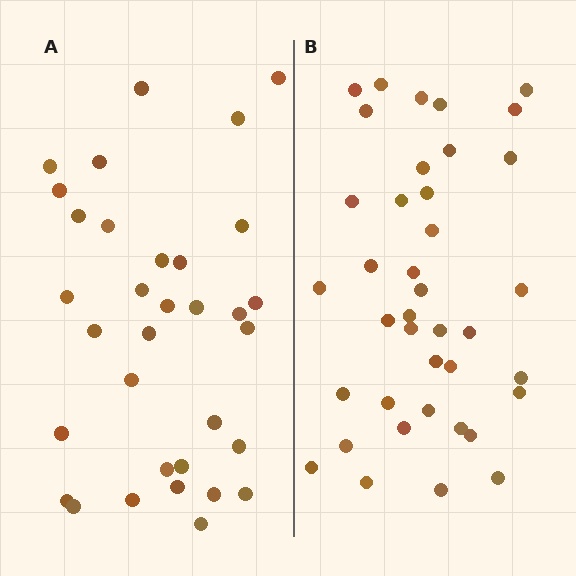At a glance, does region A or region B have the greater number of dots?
Region B (the right region) has more dots.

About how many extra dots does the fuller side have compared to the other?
Region B has about 6 more dots than region A.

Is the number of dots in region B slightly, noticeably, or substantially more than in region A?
Region B has only slightly more — the two regions are fairly close. The ratio is roughly 1.2 to 1.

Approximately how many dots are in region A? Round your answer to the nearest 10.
About 30 dots. (The exact count is 33, which rounds to 30.)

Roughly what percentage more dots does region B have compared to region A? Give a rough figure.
About 20% more.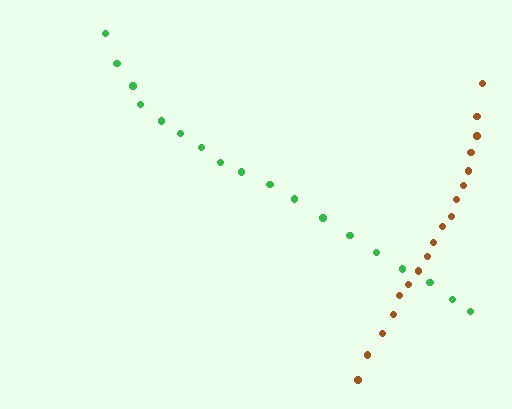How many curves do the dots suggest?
There are 2 distinct paths.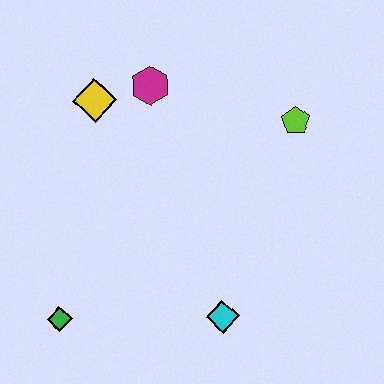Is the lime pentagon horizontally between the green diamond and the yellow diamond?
No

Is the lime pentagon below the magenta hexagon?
Yes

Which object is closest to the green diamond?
The cyan diamond is closest to the green diamond.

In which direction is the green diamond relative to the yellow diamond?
The green diamond is below the yellow diamond.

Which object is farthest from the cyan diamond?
The yellow diamond is farthest from the cyan diamond.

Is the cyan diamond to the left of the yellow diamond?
No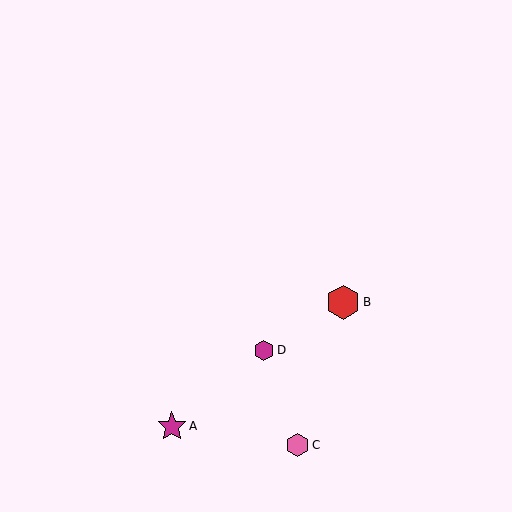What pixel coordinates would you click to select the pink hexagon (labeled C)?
Click at (297, 445) to select the pink hexagon C.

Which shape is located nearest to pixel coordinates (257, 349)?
The magenta hexagon (labeled D) at (264, 350) is nearest to that location.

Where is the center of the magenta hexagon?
The center of the magenta hexagon is at (264, 350).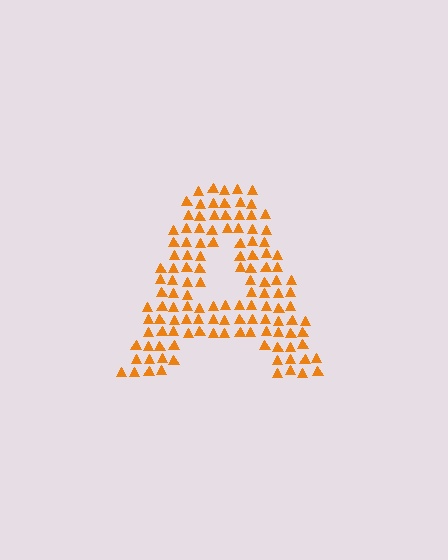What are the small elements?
The small elements are triangles.